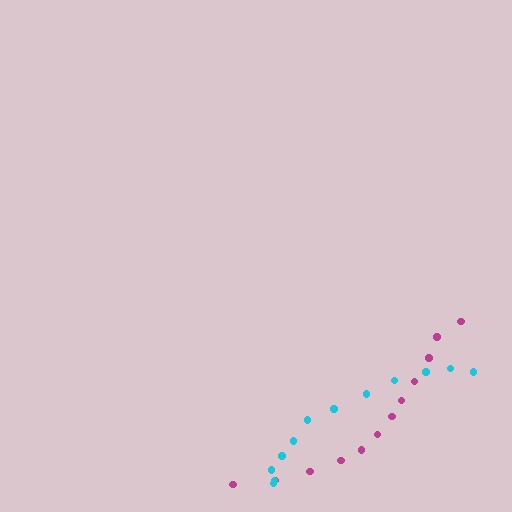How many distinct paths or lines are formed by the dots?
There are 2 distinct paths.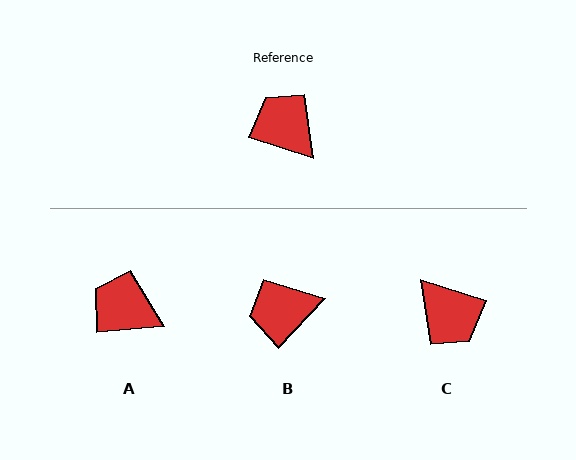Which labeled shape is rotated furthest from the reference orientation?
C, about 180 degrees away.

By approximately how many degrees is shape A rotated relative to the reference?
Approximately 23 degrees counter-clockwise.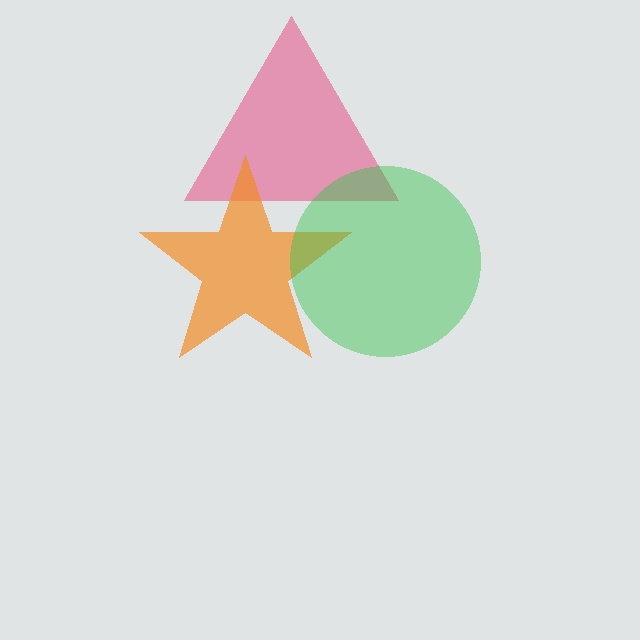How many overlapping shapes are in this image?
There are 3 overlapping shapes in the image.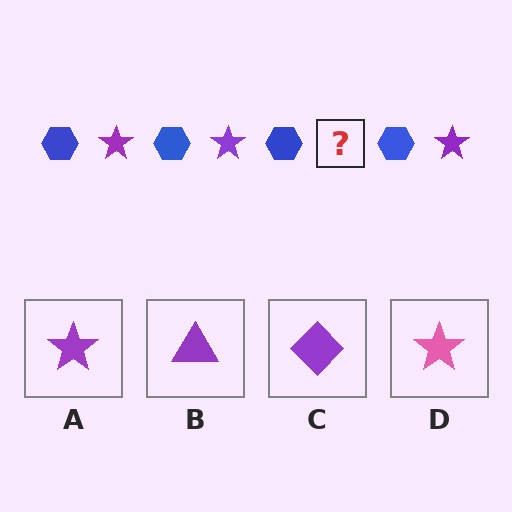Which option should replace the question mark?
Option A.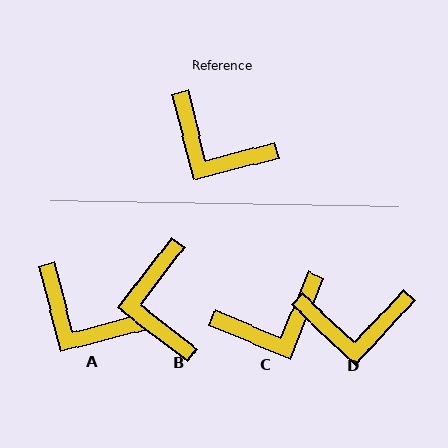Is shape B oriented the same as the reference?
No, it is off by about 52 degrees.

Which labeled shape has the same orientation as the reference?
A.